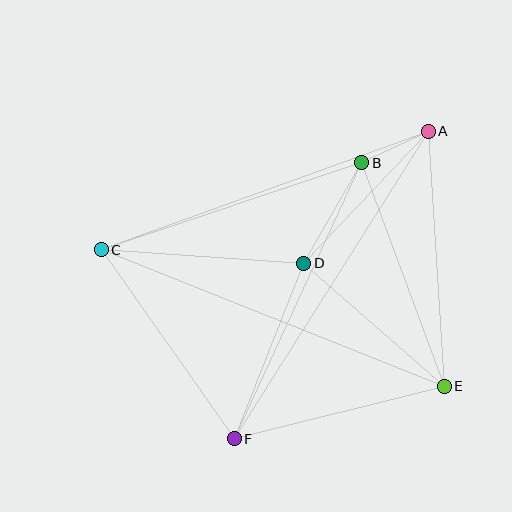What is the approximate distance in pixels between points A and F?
The distance between A and F is approximately 364 pixels.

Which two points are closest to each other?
Points A and B are closest to each other.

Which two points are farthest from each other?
Points C and E are farthest from each other.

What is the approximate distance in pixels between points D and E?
The distance between D and E is approximately 187 pixels.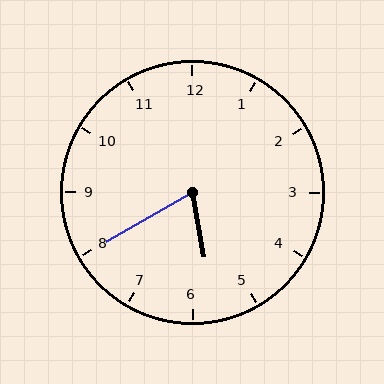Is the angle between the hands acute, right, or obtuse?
It is acute.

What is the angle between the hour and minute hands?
Approximately 70 degrees.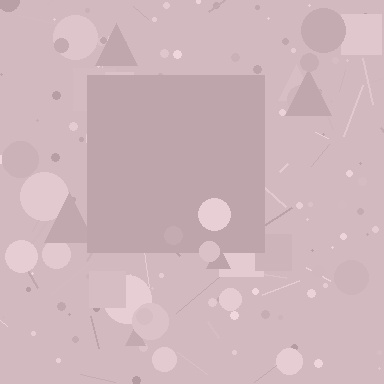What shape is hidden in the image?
A square is hidden in the image.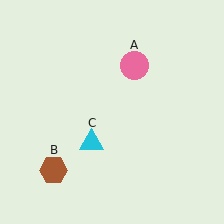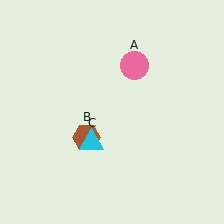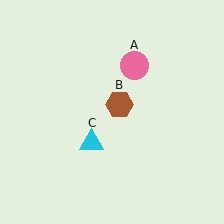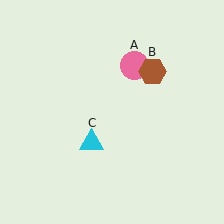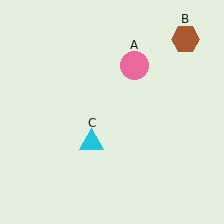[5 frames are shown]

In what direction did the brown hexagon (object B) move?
The brown hexagon (object B) moved up and to the right.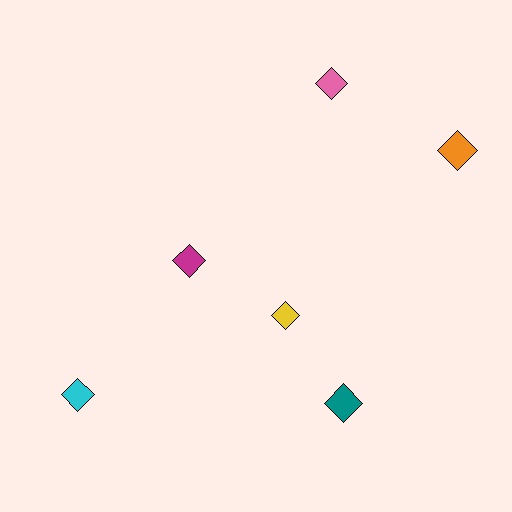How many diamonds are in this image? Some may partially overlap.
There are 6 diamonds.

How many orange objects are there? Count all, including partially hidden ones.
There is 1 orange object.